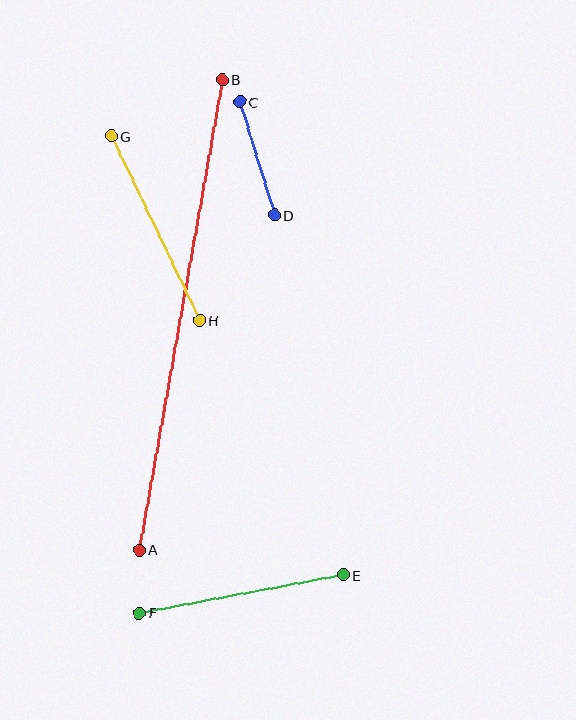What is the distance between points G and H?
The distance is approximately 205 pixels.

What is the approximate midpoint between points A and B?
The midpoint is at approximately (181, 315) pixels.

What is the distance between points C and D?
The distance is approximately 118 pixels.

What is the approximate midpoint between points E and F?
The midpoint is at approximately (241, 594) pixels.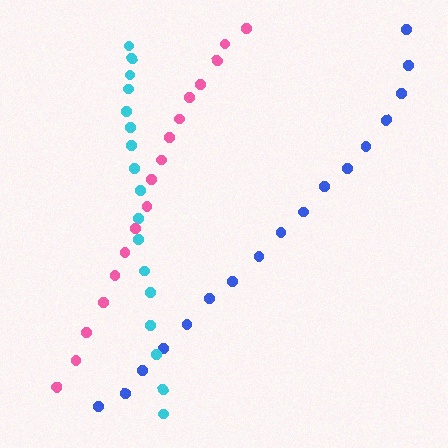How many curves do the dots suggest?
There are 3 distinct paths.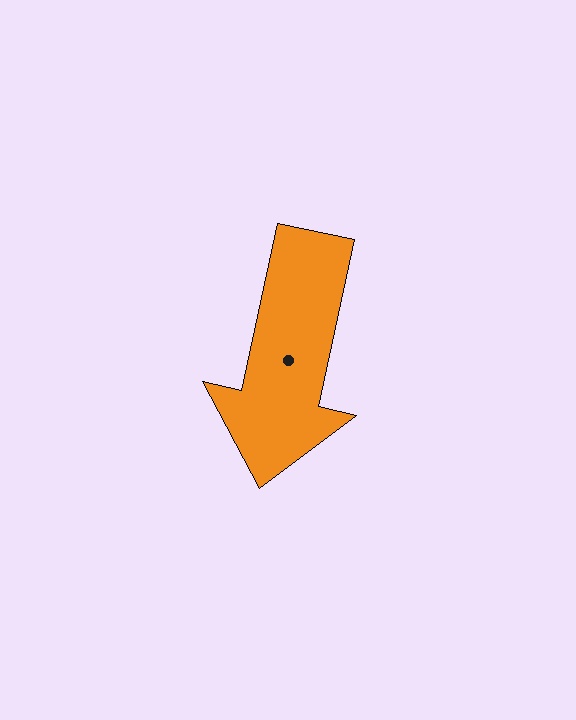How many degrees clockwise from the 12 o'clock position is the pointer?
Approximately 192 degrees.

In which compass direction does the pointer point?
South.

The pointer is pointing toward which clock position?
Roughly 6 o'clock.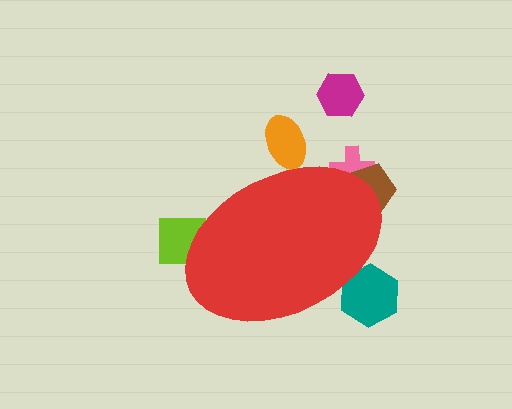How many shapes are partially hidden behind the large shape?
5 shapes are partially hidden.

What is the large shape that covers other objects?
A red ellipse.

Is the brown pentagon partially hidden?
Yes, the brown pentagon is partially hidden behind the red ellipse.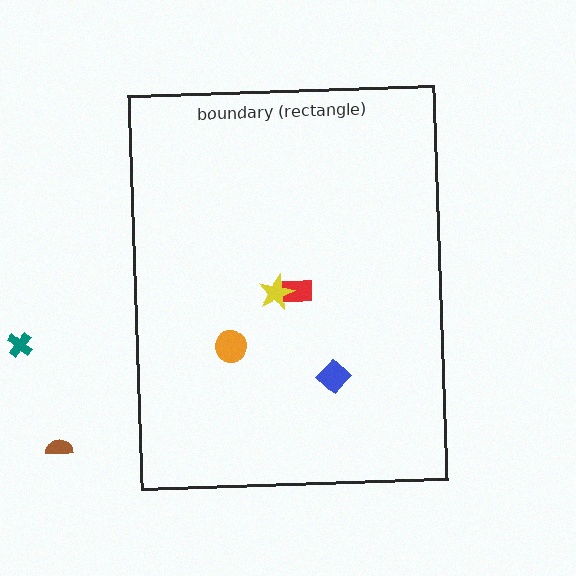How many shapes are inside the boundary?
4 inside, 2 outside.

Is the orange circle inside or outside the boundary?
Inside.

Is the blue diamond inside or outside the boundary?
Inside.